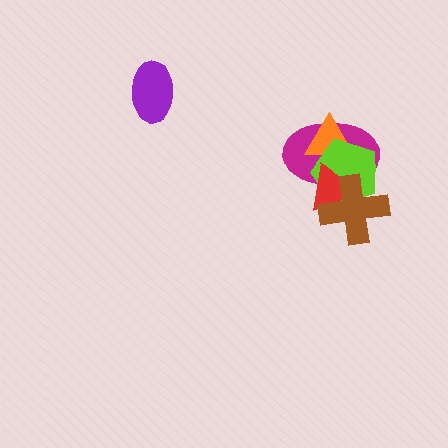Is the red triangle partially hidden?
Yes, it is partially covered by another shape.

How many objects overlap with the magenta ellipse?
4 objects overlap with the magenta ellipse.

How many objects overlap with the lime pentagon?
4 objects overlap with the lime pentagon.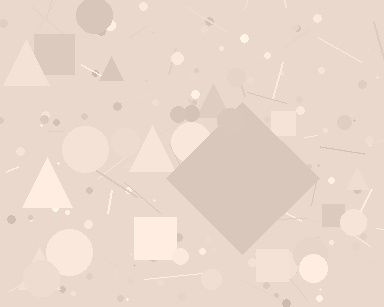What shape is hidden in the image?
A diamond is hidden in the image.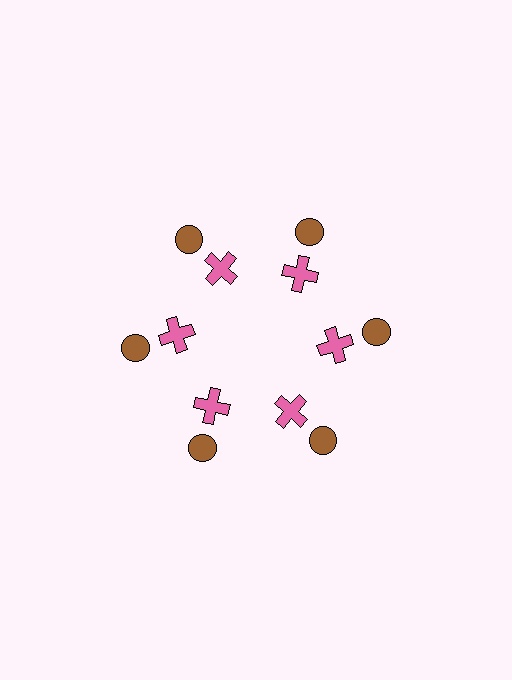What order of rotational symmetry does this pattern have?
This pattern has 6-fold rotational symmetry.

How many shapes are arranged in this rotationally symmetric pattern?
There are 12 shapes, arranged in 6 groups of 2.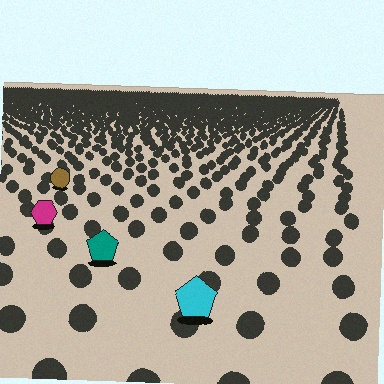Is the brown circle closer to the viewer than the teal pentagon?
No. The teal pentagon is closer — you can tell from the texture gradient: the ground texture is coarser near it.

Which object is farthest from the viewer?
The brown circle is farthest from the viewer. It appears smaller and the ground texture around it is denser.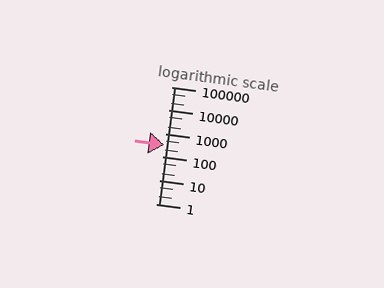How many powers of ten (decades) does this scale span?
The scale spans 5 decades, from 1 to 100000.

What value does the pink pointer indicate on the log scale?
The pointer indicates approximately 330.